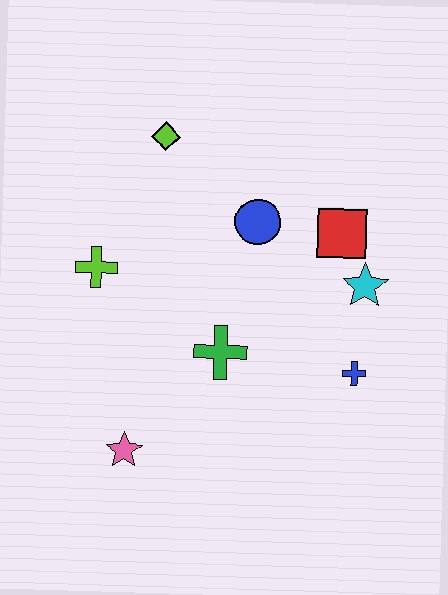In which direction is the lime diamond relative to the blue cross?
The lime diamond is above the blue cross.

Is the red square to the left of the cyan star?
Yes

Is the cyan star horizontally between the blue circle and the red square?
No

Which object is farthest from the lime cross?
The blue cross is farthest from the lime cross.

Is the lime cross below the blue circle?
Yes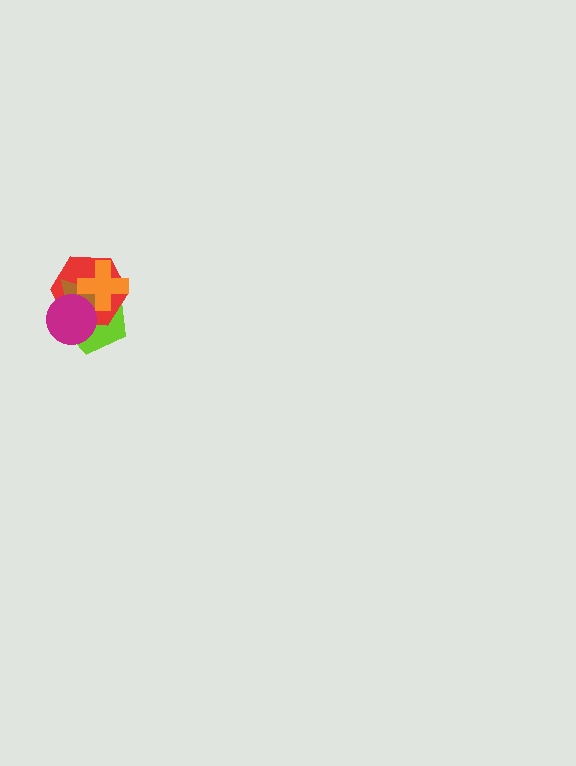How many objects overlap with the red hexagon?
4 objects overlap with the red hexagon.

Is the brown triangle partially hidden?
Yes, it is partially covered by another shape.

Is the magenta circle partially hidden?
No, no other shape covers it.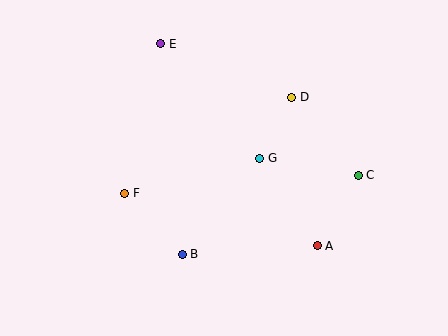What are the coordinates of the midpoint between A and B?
The midpoint between A and B is at (250, 250).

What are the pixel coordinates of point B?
Point B is at (182, 254).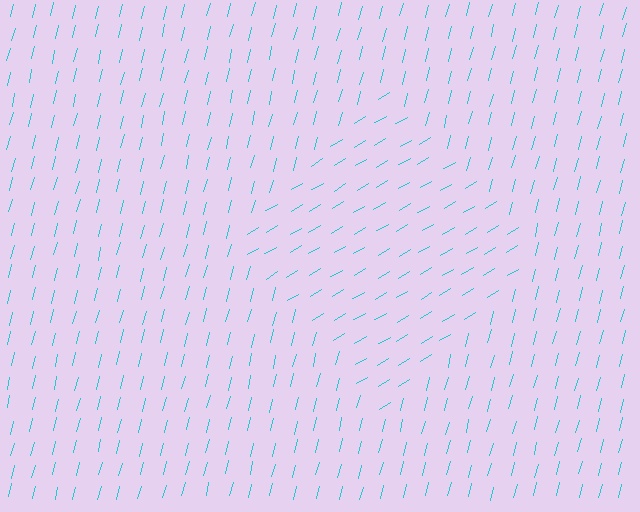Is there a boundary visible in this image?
Yes, there is a texture boundary formed by a change in line orientation.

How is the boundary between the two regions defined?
The boundary is defined purely by a change in line orientation (approximately 45 degrees difference). All lines are the same color and thickness.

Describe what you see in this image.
The image is filled with small cyan line segments. A diamond region in the image has lines oriented differently from the surrounding lines, creating a visible texture boundary.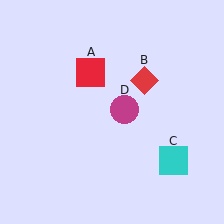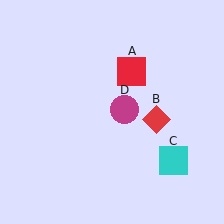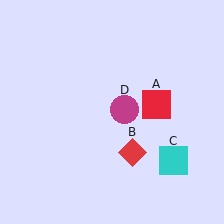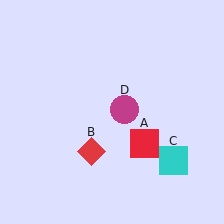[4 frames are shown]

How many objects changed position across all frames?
2 objects changed position: red square (object A), red diamond (object B).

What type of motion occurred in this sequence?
The red square (object A), red diamond (object B) rotated clockwise around the center of the scene.